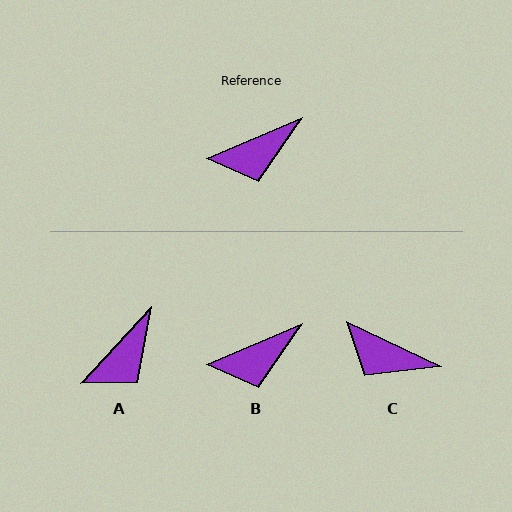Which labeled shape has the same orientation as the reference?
B.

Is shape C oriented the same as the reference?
No, it is off by about 49 degrees.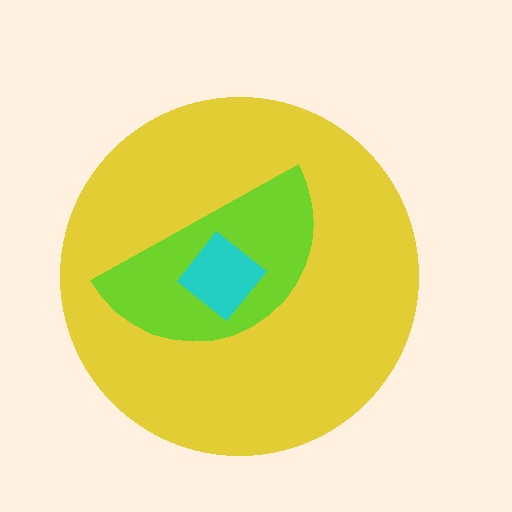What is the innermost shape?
The cyan diamond.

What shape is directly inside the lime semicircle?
The cyan diamond.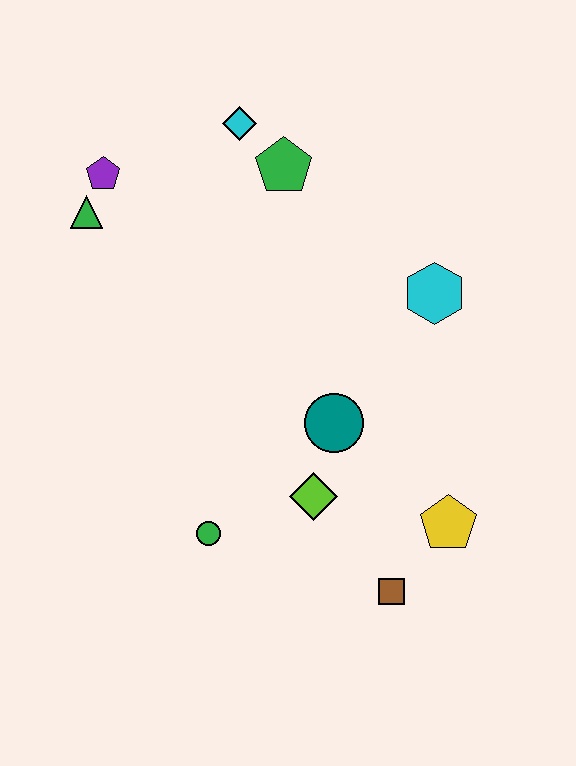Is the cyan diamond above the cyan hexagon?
Yes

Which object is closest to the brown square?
The yellow pentagon is closest to the brown square.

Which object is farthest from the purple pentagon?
The brown square is farthest from the purple pentagon.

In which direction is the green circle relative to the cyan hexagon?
The green circle is below the cyan hexagon.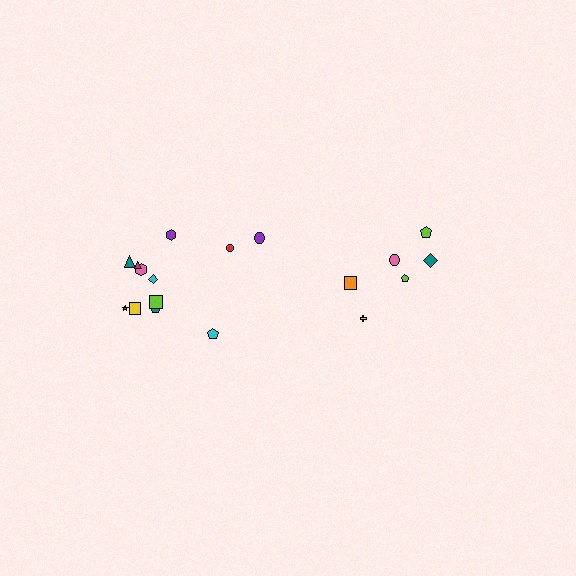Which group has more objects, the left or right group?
The left group.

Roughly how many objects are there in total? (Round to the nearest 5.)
Roughly 20 objects in total.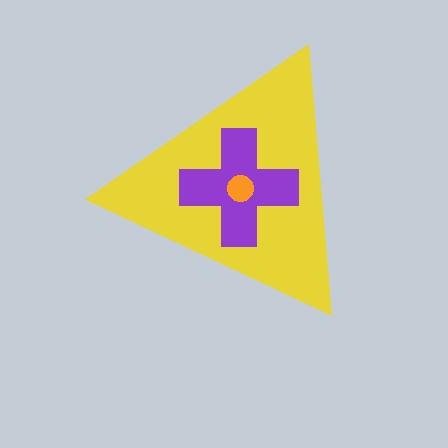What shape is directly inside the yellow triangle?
The purple cross.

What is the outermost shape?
The yellow triangle.